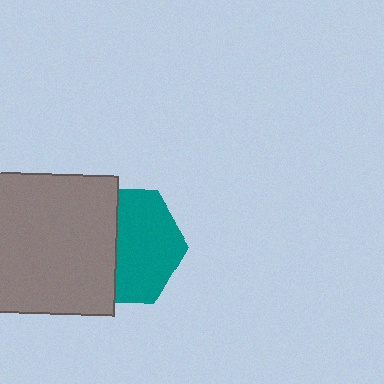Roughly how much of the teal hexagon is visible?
About half of it is visible (roughly 56%).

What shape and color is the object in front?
The object in front is a gray rectangle.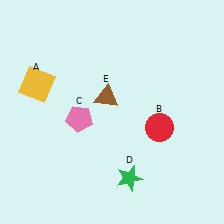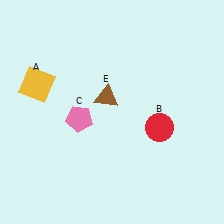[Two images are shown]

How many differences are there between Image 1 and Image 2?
There is 1 difference between the two images.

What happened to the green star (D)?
The green star (D) was removed in Image 2. It was in the bottom-right area of Image 1.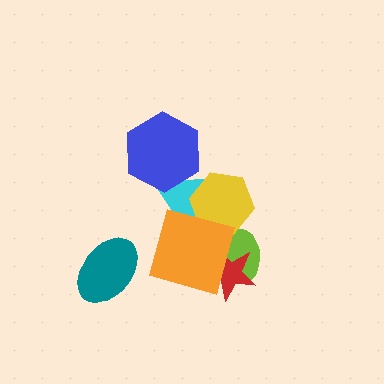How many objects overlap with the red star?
2 objects overlap with the red star.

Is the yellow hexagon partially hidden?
Yes, it is partially covered by another shape.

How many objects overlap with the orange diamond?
4 objects overlap with the orange diamond.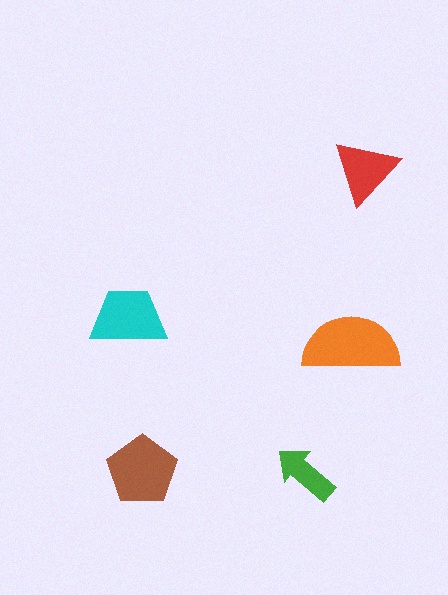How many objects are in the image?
There are 5 objects in the image.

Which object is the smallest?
The green arrow.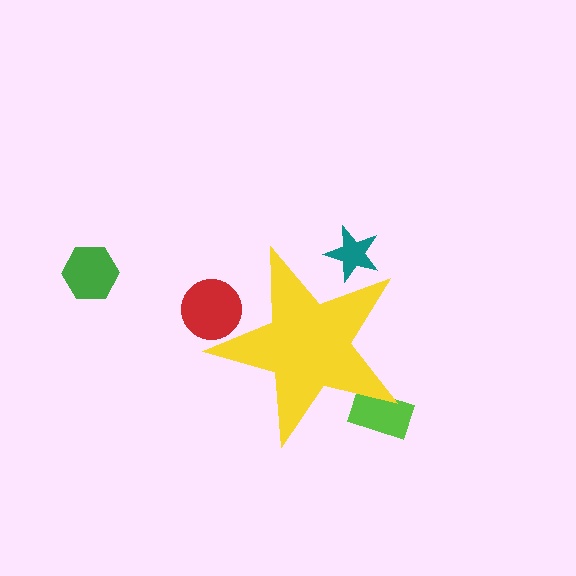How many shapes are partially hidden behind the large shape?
3 shapes are partially hidden.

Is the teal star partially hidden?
Yes, the teal star is partially hidden behind the yellow star.